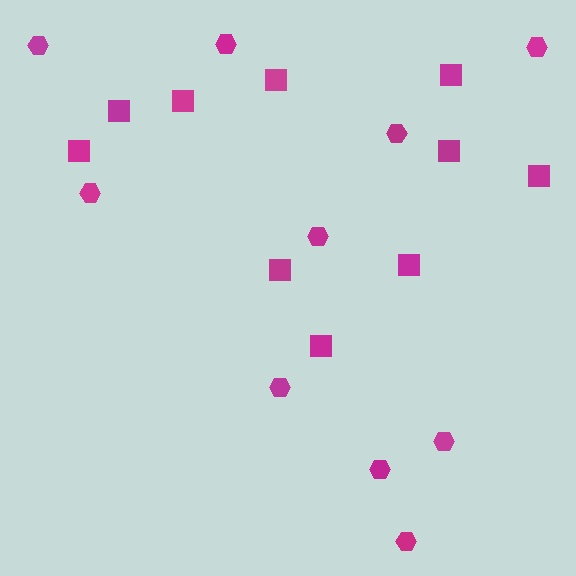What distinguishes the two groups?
There are 2 groups: one group of squares (10) and one group of hexagons (10).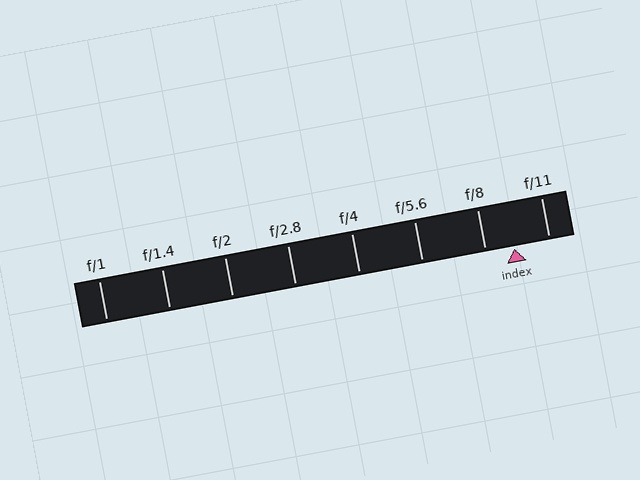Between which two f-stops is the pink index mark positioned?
The index mark is between f/8 and f/11.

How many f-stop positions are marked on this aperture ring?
There are 8 f-stop positions marked.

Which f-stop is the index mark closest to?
The index mark is closest to f/8.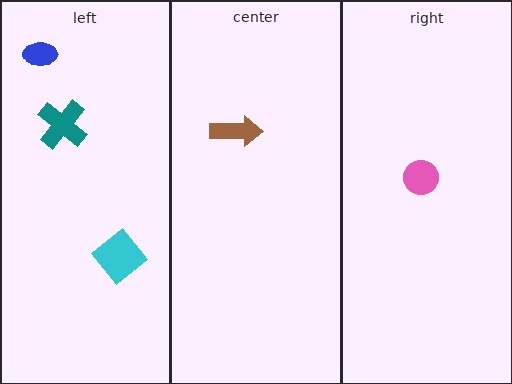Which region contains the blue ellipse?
The left region.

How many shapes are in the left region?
3.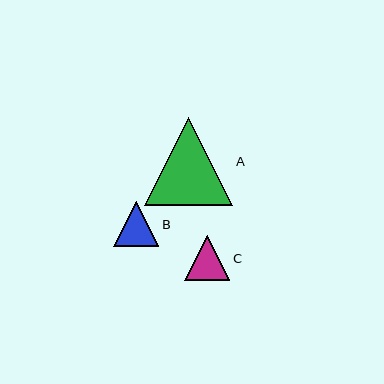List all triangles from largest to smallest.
From largest to smallest: A, C, B.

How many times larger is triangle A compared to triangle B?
Triangle A is approximately 2.0 times the size of triangle B.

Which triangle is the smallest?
Triangle B is the smallest with a size of approximately 45 pixels.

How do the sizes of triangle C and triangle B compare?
Triangle C and triangle B are approximately the same size.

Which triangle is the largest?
Triangle A is the largest with a size of approximately 88 pixels.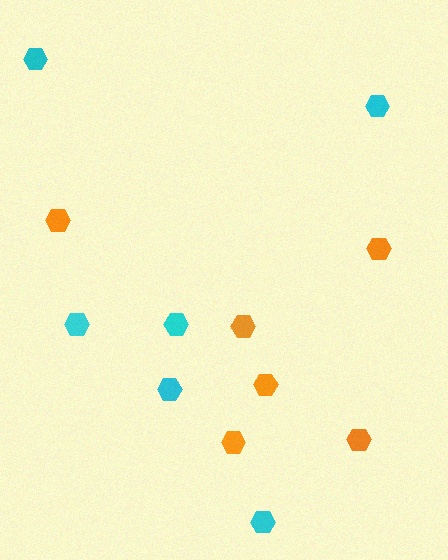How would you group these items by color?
There are 2 groups: one group of orange hexagons (6) and one group of cyan hexagons (6).